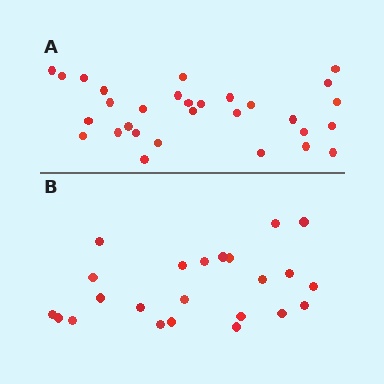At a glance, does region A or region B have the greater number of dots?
Region A (the top region) has more dots.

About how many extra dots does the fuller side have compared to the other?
Region A has roughly 8 or so more dots than region B.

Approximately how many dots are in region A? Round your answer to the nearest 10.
About 30 dots.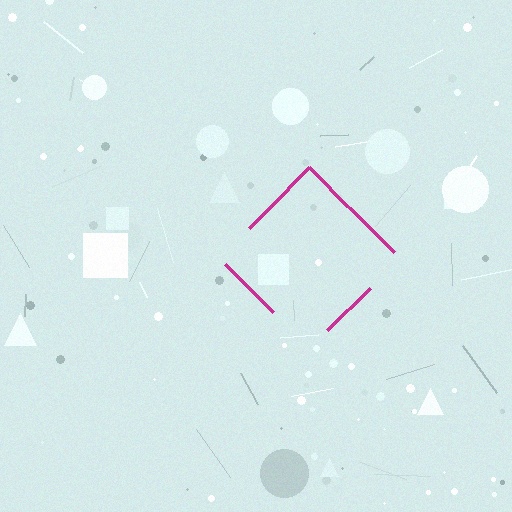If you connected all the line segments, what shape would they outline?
They would outline a diamond.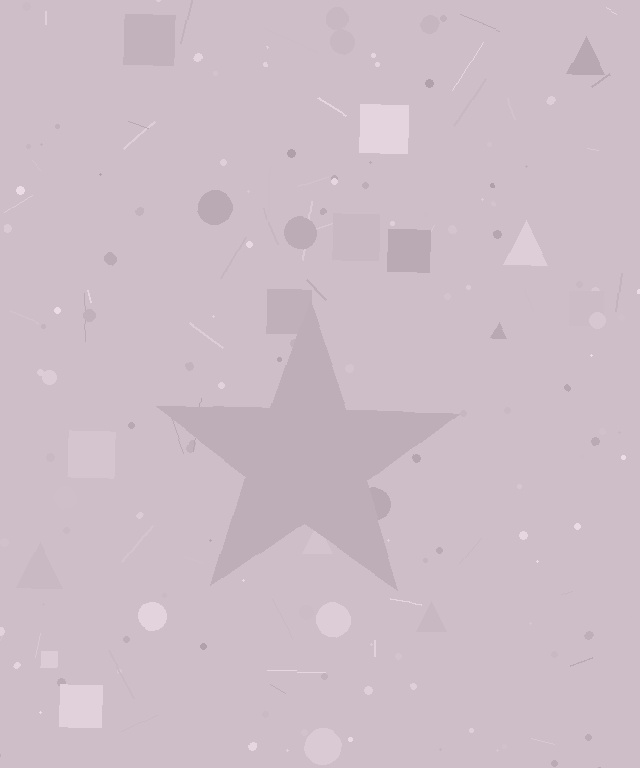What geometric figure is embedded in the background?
A star is embedded in the background.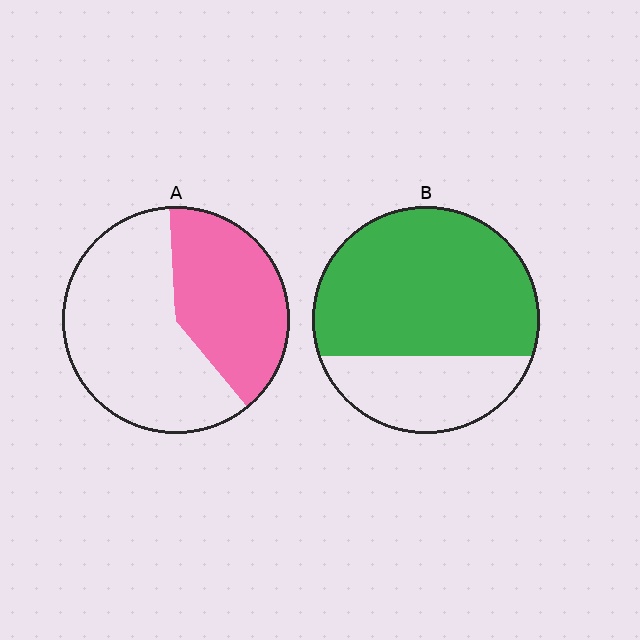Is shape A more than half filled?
No.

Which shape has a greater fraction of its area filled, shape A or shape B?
Shape B.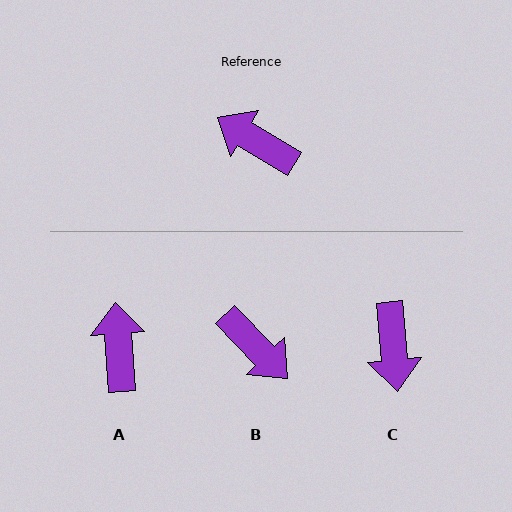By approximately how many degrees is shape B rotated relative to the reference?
Approximately 165 degrees counter-clockwise.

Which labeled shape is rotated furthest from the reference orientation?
B, about 165 degrees away.